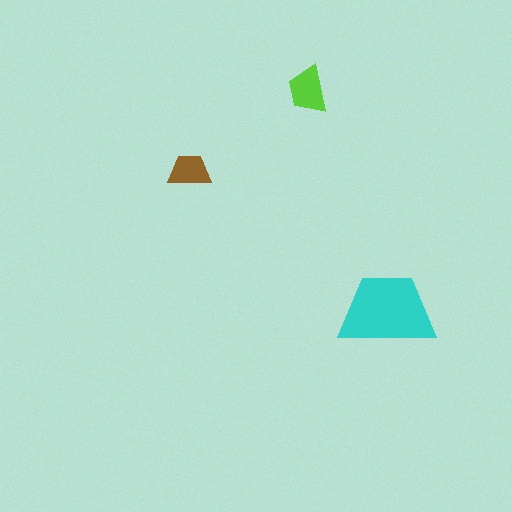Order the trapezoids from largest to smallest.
the cyan one, the lime one, the brown one.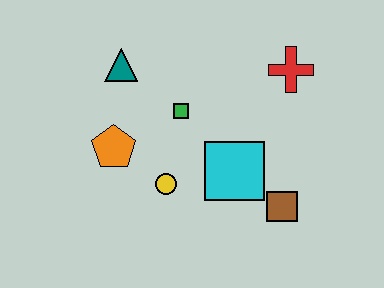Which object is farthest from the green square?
The brown square is farthest from the green square.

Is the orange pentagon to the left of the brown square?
Yes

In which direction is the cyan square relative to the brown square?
The cyan square is to the left of the brown square.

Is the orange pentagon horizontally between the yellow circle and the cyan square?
No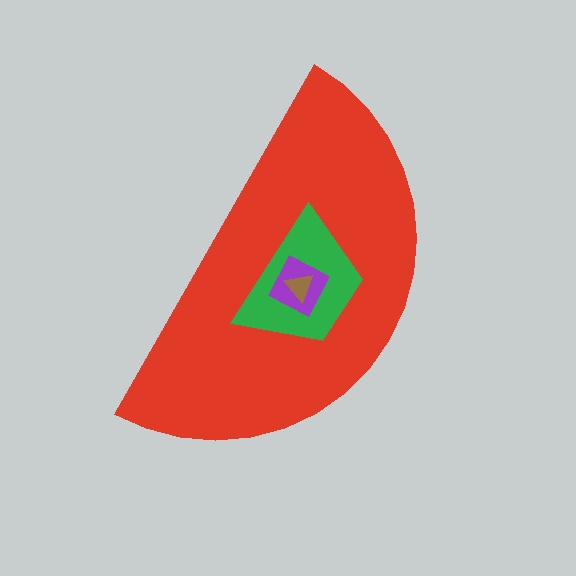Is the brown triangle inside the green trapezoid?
Yes.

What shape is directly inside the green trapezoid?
The purple diamond.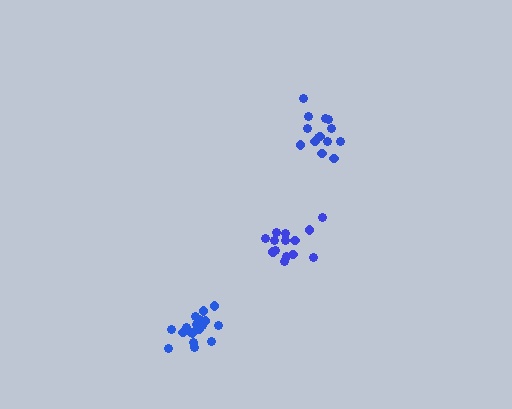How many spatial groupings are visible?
There are 3 spatial groupings.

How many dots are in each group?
Group 1: 14 dots, Group 2: 18 dots, Group 3: 14 dots (46 total).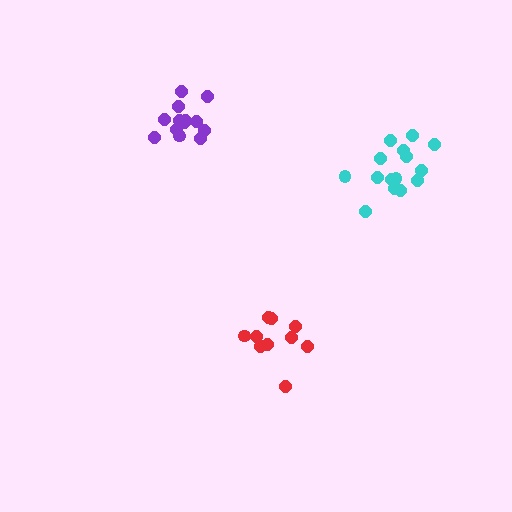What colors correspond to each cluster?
The clusters are colored: red, cyan, purple.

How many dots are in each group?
Group 1: 10 dots, Group 2: 15 dots, Group 3: 13 dots (38 total).